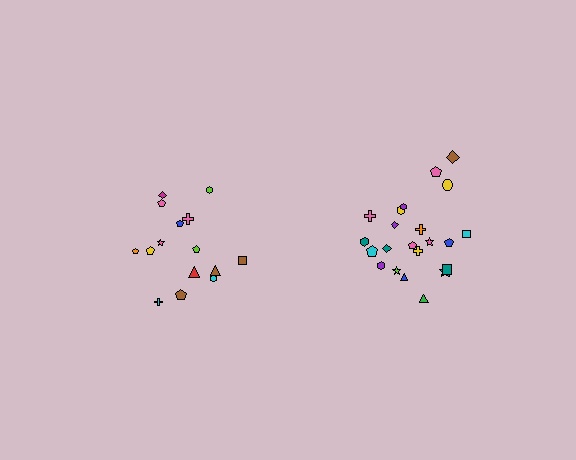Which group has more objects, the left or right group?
The right group.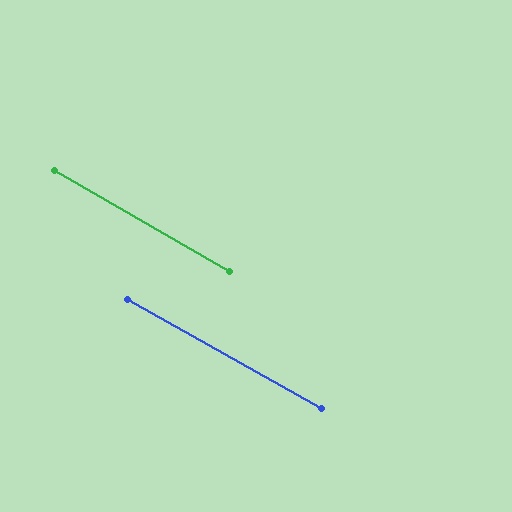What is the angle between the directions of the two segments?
Approximately 1 degree.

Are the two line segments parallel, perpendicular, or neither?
Parallel — their directions differ by only 0.8°.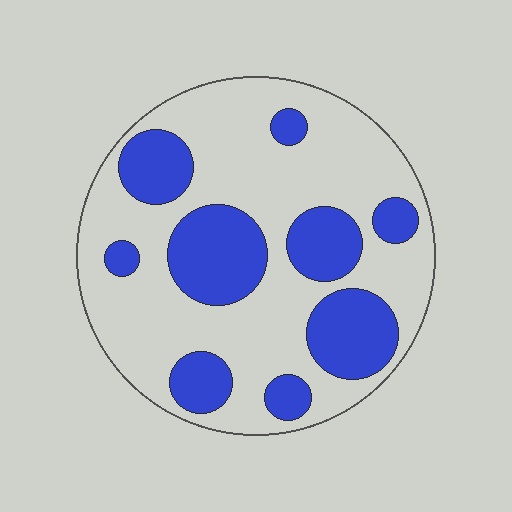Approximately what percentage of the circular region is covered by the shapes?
Approximately 30%.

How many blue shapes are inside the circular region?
9.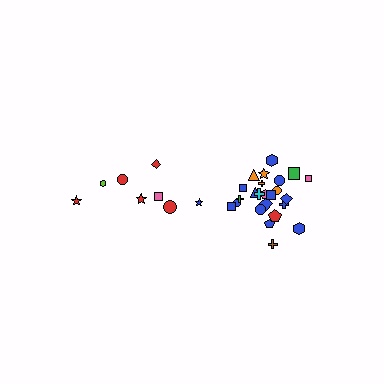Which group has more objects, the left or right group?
The right group.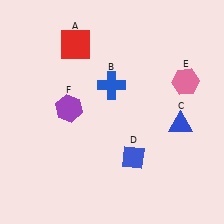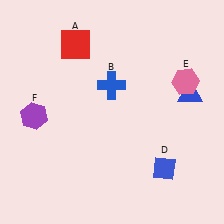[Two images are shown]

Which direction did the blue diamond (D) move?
The blue diamond (D) moved right.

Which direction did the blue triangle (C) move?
The blue triangle (C) moved up.